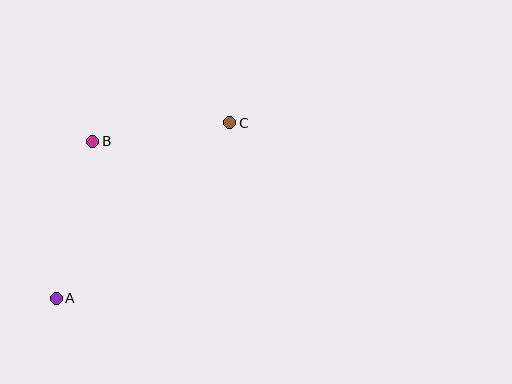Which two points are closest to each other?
Points B and C are closest to each other.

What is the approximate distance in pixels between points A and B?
The distance between A and B is approximately 162 pixels.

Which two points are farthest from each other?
Points A and C are farthest from each other.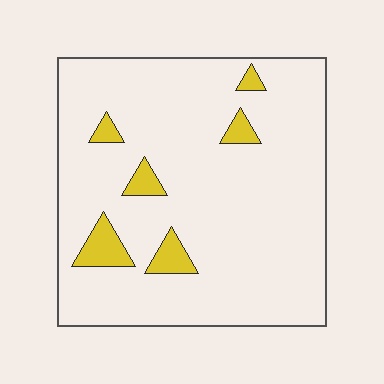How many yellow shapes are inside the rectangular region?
6.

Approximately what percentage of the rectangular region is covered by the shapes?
Approximately 10%.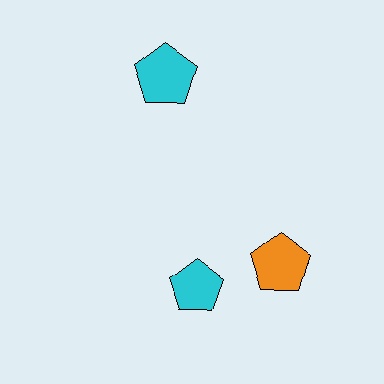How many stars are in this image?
There are no stars.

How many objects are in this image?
There are 3 objects.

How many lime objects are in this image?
There are no lime objects.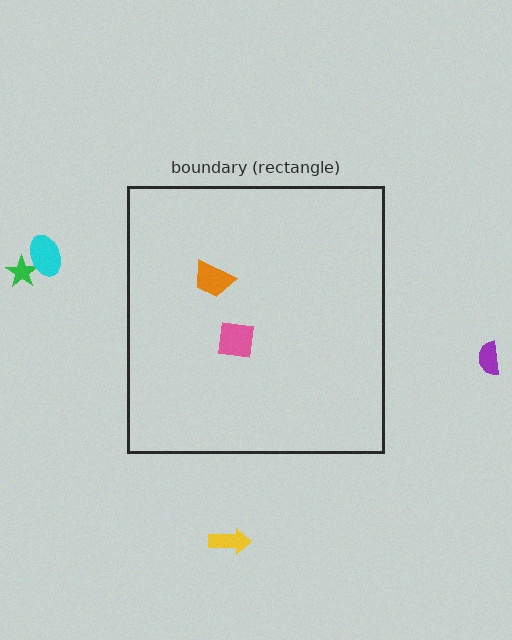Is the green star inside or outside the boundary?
Outside.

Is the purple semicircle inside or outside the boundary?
Outside.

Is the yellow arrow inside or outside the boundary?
Outside.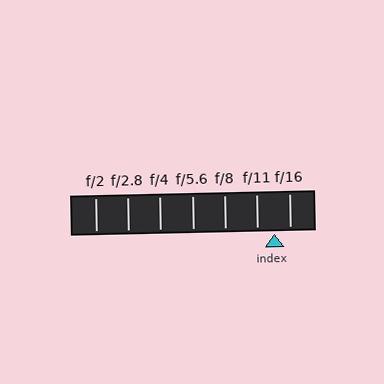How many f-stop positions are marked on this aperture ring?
There are 7 f-stop positions marked.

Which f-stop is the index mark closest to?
The index mark is closest to f/16.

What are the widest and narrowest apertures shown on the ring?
The widest aperture shown is f/2 and the narrowest is f/16.